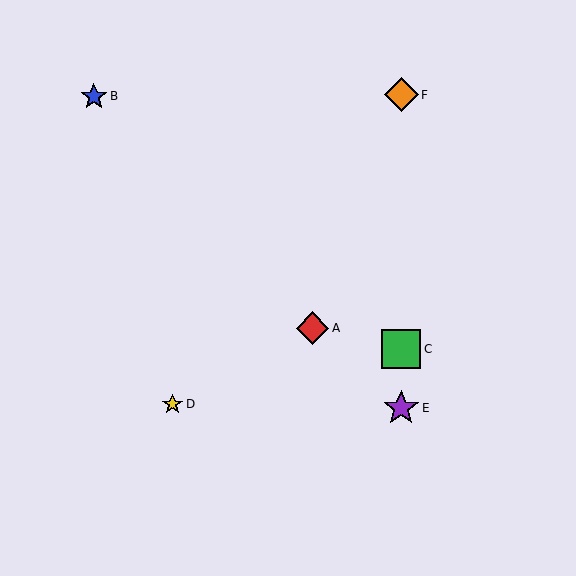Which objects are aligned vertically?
Objects C, E, F are aligned vertically.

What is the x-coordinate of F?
Object F is at x≈401.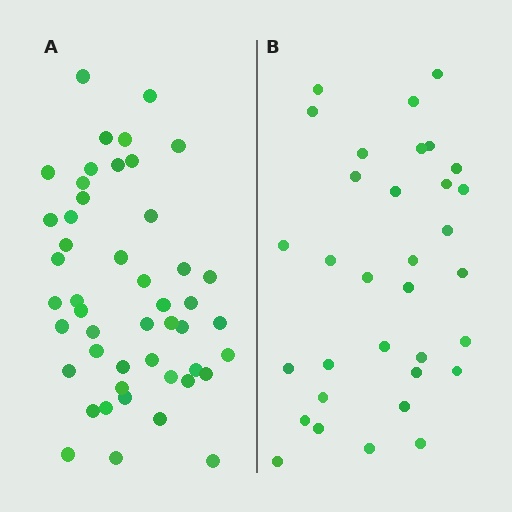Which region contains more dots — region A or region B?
Region A (the left region) has more dots.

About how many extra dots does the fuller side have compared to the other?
Region A has approximately 15 more dots than region B.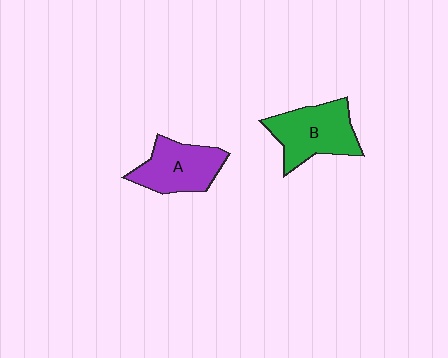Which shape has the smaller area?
Shape A (purple).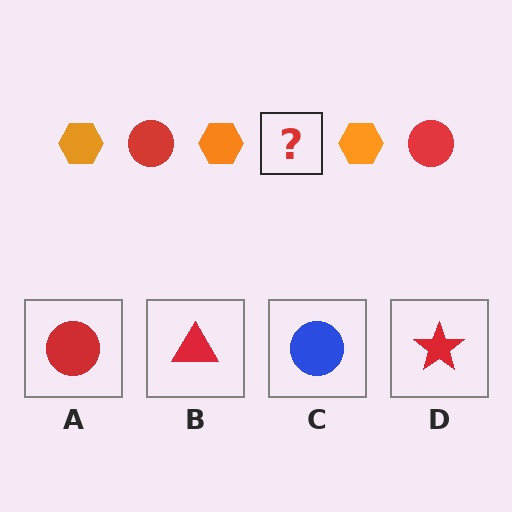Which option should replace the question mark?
Option A.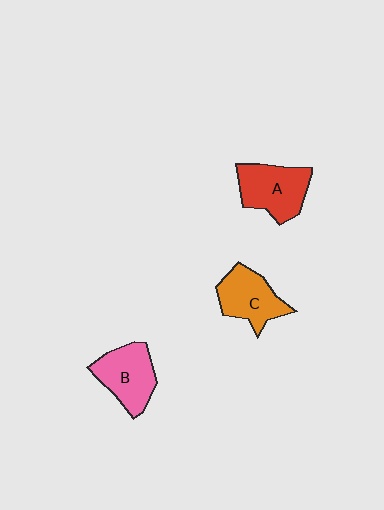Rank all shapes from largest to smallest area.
From largest to smallest: A (red), B (pink), C (orange).